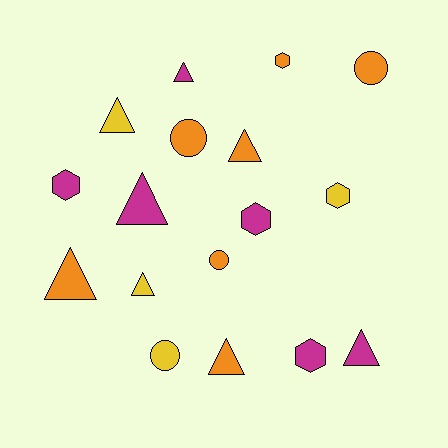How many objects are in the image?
There are 17 objects.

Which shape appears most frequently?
Triangle, with 8 objects.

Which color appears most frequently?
Orange, with 7 objects.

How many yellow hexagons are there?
There is 1 yellow hexagon.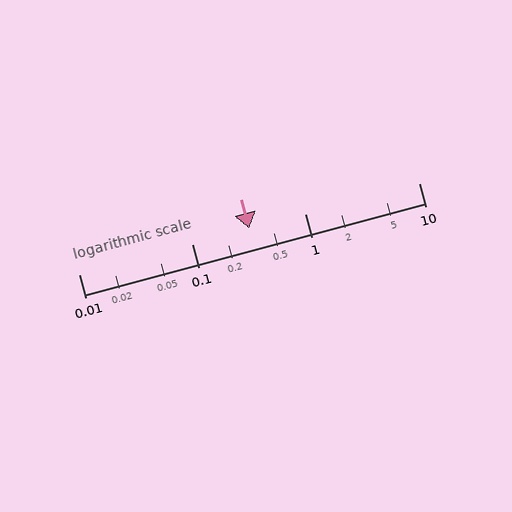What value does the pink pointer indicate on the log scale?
The pointer indicates approximately 0.32.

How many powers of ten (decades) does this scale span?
The scale spans 3 decades, from 0.01 to 10.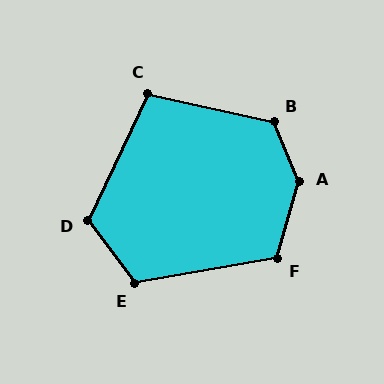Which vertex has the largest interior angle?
A, at approximately 141 degrees.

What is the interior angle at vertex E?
Approximately 117 degrees (obtuse).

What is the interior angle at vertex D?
Approximately 118 degrees (obtuse).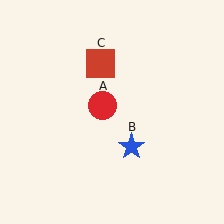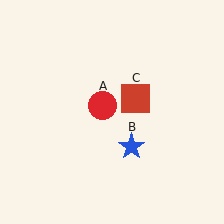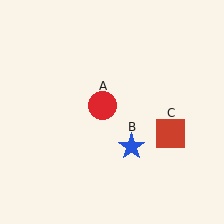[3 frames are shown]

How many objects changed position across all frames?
1 object changed position: red square (object C).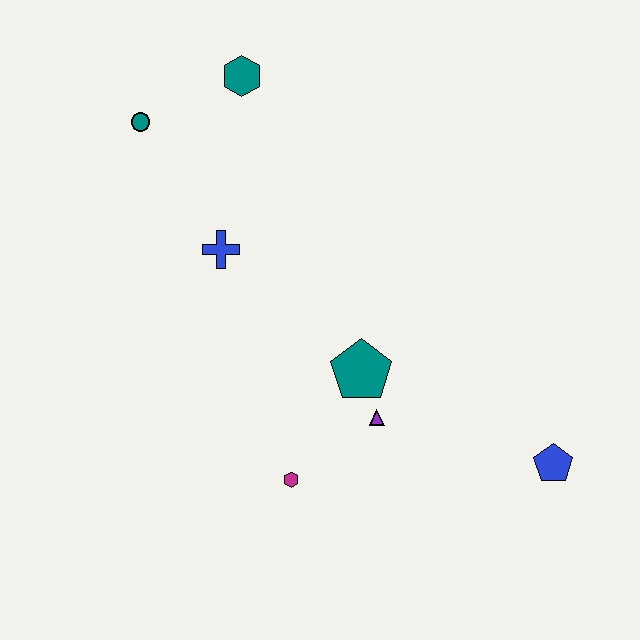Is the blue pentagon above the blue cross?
No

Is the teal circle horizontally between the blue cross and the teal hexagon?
No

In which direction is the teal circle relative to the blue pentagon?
The teal circle is to the left of the blue pentagon.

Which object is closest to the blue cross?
The teal circle is closest to the blue cross.